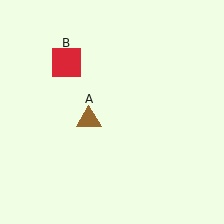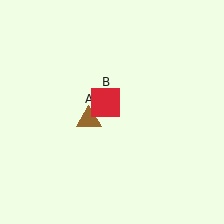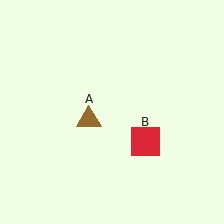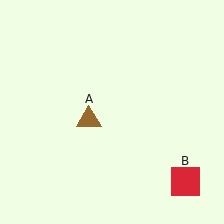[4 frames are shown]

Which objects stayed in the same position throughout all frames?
Brown triangle (object A) remained stationary.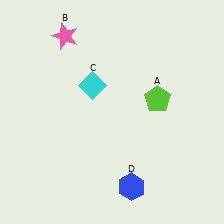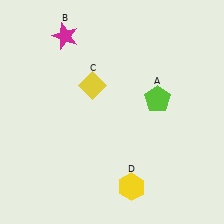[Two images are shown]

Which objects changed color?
B changed from pink to magenta. C changed from cyan to yellow. D changed from blue to yellow.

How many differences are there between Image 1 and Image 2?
There are 3 differences between the two images.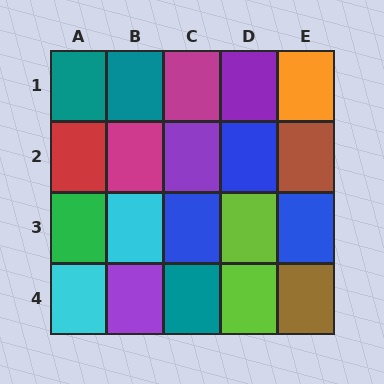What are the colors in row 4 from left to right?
Cyan, purple, teal, lime, brown.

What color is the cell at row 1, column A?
Teal.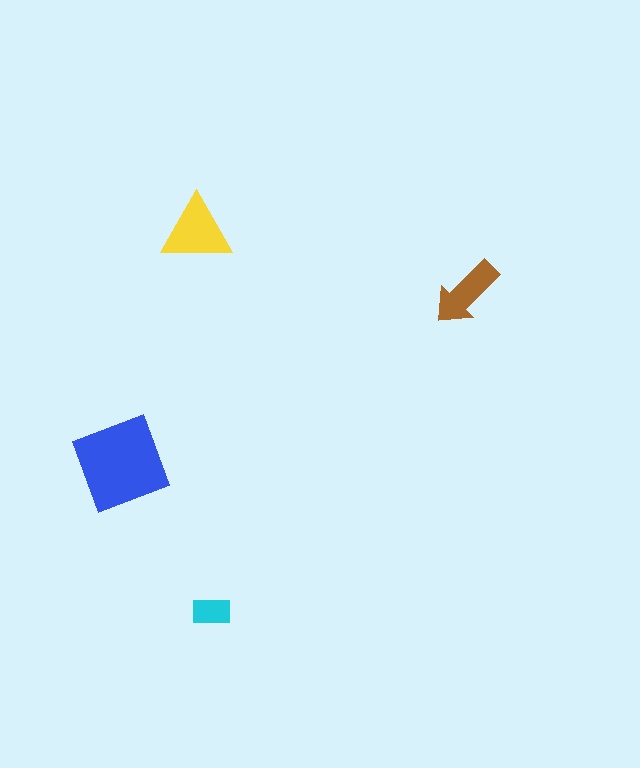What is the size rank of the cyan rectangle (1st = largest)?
4th.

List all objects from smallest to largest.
The cyan rectangle, the brown arrow, the yellow triangle, the blue square.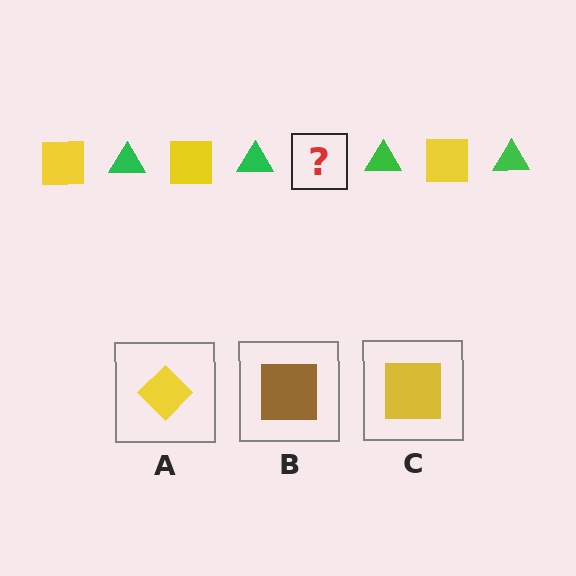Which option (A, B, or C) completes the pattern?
C.